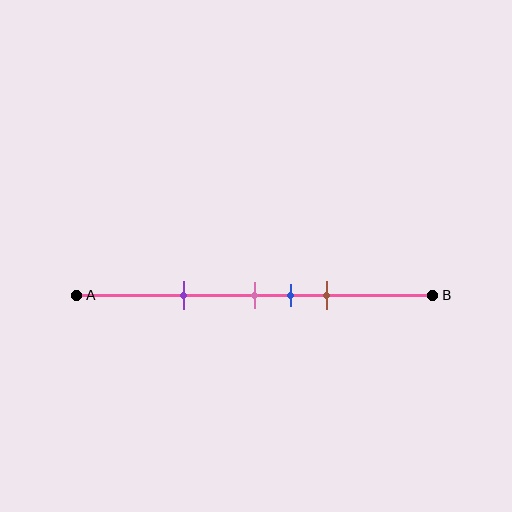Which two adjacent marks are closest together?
The pink and blue marks are the closest adjacent pair.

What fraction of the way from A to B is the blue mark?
The blue mark is approximately 60% (0.6) of the way from A to B.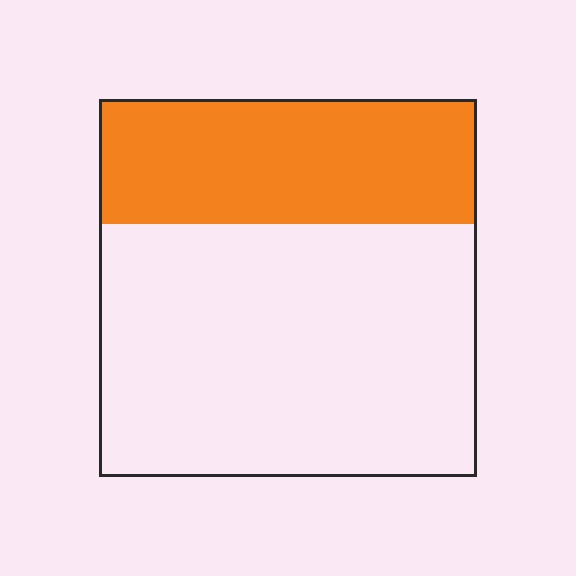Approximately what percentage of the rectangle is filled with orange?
Approximately 35%.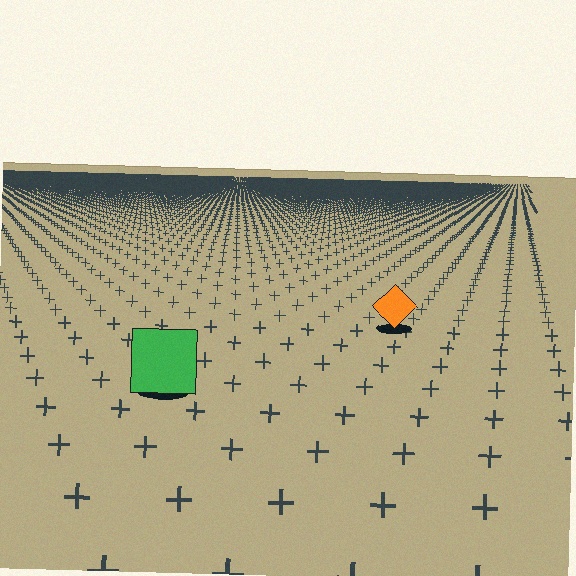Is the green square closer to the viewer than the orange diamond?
Yes. The green square is closer — you can tell from the texture gradient: the ground texture is coarser near it.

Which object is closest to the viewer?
The green square is closest. The texture marks near it are larger and more spread out.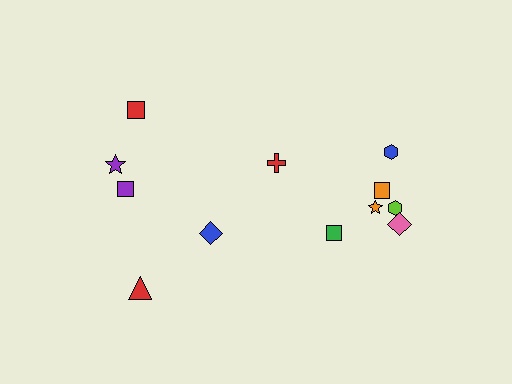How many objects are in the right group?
There are 7 objects.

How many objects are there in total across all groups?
There are 12 objects.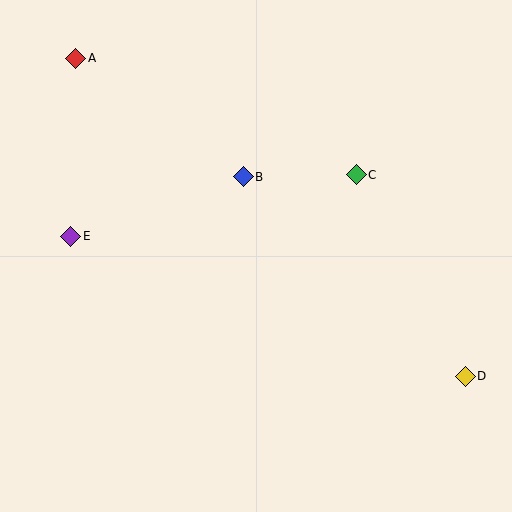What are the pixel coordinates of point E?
Point E is at (71, 236).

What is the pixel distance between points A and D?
The distance between A and D is 503 pixels.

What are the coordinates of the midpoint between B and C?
The midpoint between B and C is at (300, 176).